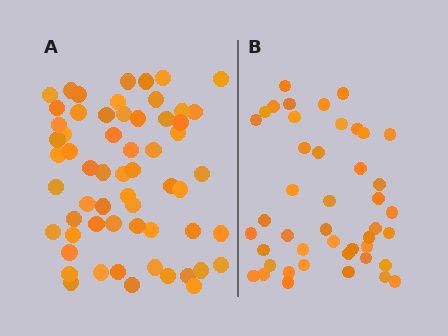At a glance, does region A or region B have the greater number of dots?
Region A (the left region) has more dots.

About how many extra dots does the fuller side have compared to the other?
Region A has approximately 15 more dots than region B.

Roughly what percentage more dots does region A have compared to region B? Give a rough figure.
About 35% more.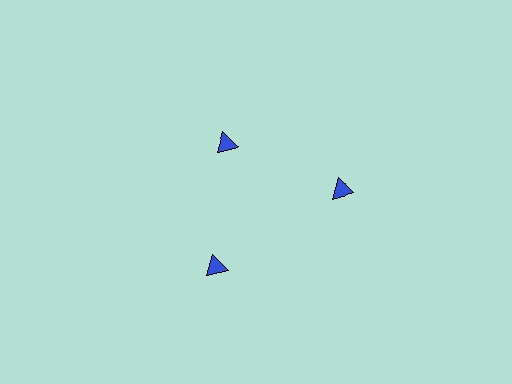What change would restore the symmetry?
The symmetry would be restored by moving it outward, back onto the ring so that all 3 triangles sit at equal angles and equal distance from the center.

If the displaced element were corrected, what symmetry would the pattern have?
It would have 3-fold rotational symmetry — the pattern would map onto itself every 120 degrees.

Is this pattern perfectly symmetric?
No. The 3 blue triangles are arranged in a ring, but one element near the 11 o'clock position is pulled inward toward the center, breaking the 3-fold rotational symmetry.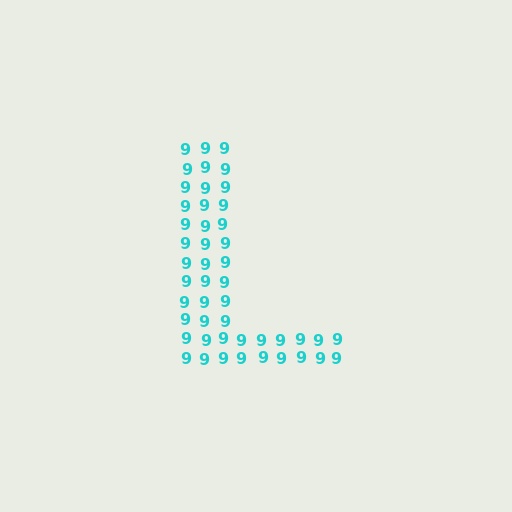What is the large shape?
The large shape is the letter L.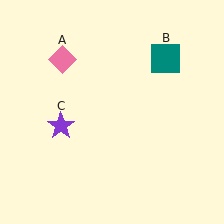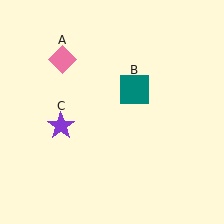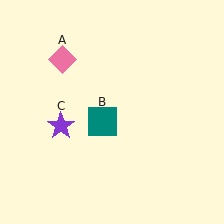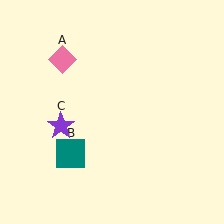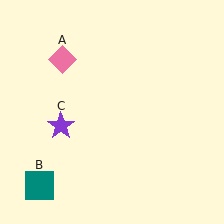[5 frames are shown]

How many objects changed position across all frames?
1 object changed position: teal square (object B).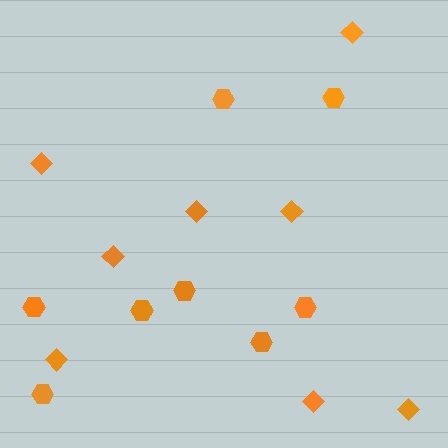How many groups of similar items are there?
There are 2 groups: one group of hexagons (8) and one group of diamonds (8).